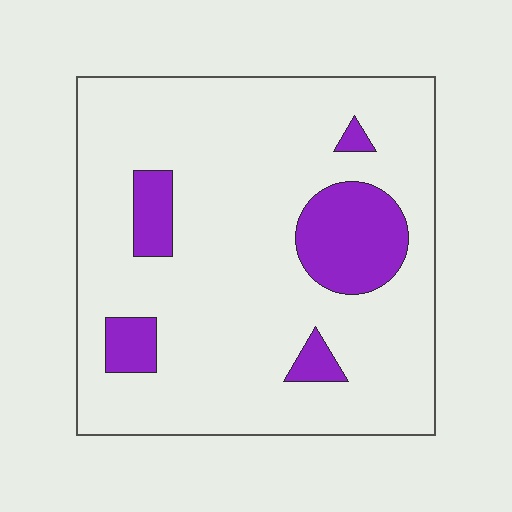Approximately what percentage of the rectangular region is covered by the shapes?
Approximately 15%.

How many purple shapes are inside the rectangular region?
5.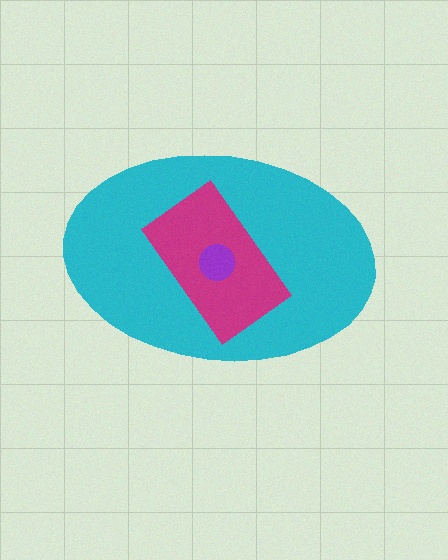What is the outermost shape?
The cyan ellipse.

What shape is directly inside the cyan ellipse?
The magenta rectangle.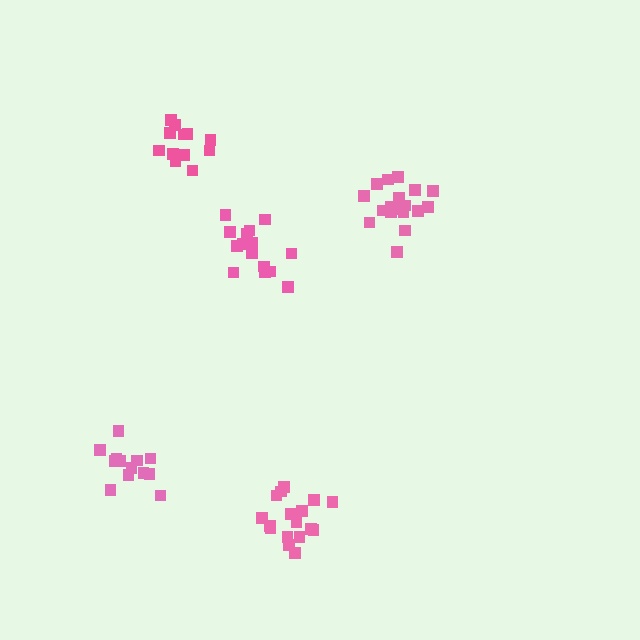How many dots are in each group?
Group 1: 13 dots, Group 2: 16 dots, Group 3: 12 dots, Group 4: 18 dots, Group 5: 17 dots (76 total).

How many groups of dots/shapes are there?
There are 5 groups.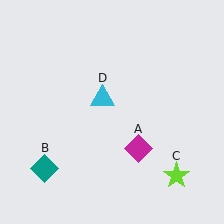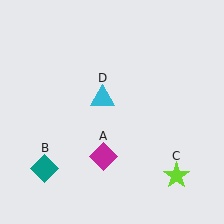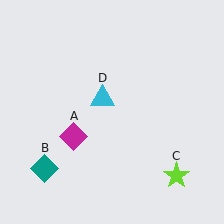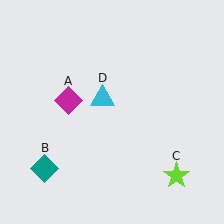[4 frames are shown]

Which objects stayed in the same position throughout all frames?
Teal diamond (object B) and lime star (object C) and cyan triangle (object D) remained stationary.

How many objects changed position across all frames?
1 object changed position: magenta diamond (object A).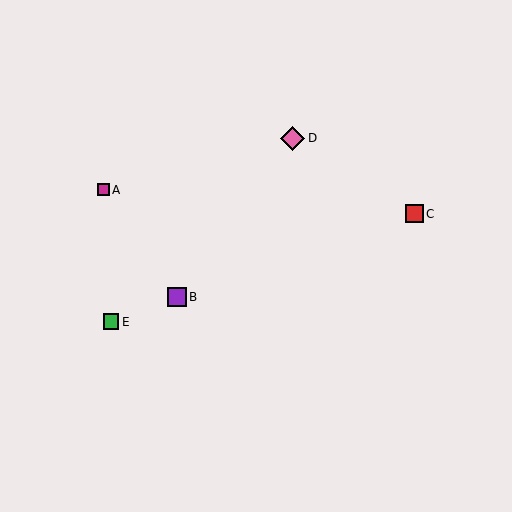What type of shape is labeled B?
Shape B is a purple square.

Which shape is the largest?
The pink diamond (labeled D) is the largest.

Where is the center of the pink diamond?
The center of the pink diamond is at (293, 138).